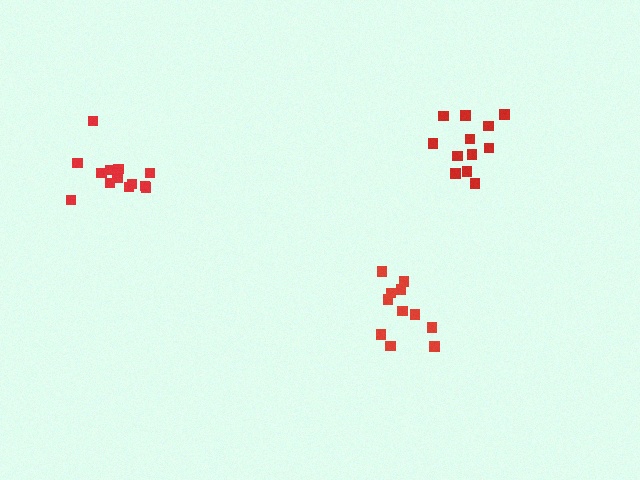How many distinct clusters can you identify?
There are 3 distinct clusters.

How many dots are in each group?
Group 1: 12 dots, Group 2: 13 dots, Group 3: 11 dots (36 total).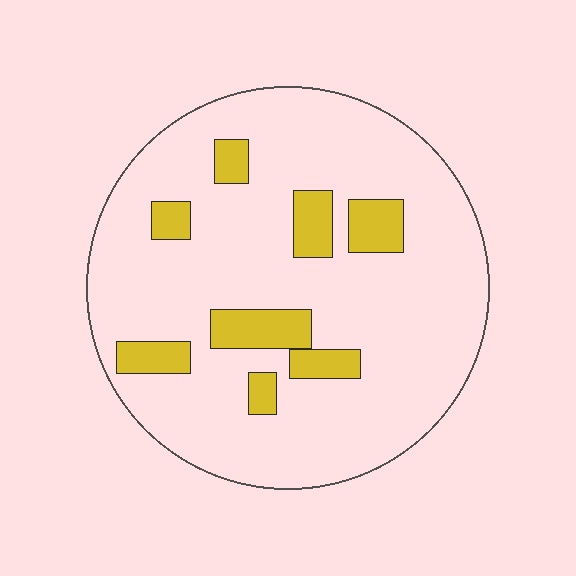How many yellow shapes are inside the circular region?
8.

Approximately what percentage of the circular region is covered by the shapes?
Approximately 15%.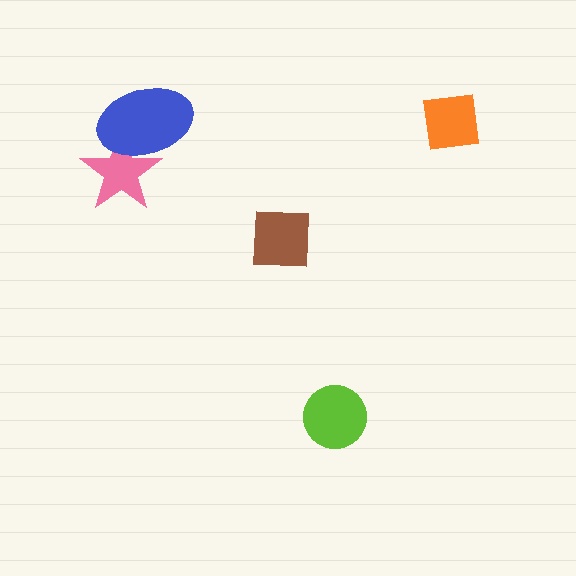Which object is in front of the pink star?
The blue ellipse is in front of the pink star.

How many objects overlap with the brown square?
0 objects overlap with the brown square.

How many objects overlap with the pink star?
1 object overlaps with the pink star.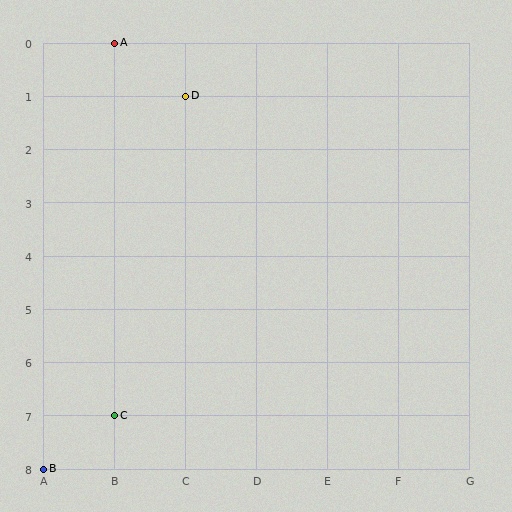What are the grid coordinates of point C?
Point C is at grid coordinates (B, 7).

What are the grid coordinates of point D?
Point D is at grid coordinates (C, 1).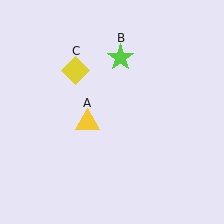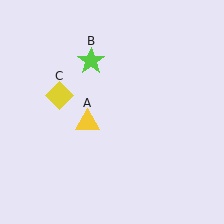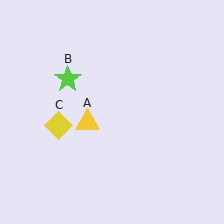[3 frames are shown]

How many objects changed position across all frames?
2 objects changed position: lime star (object B), yellow diamond (object C).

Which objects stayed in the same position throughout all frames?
Yellow triangle (object A) remained stationary.